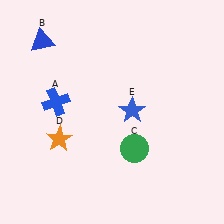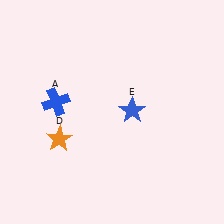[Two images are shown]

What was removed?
The blue triangle (B), the green circle (C) were removed in Image 2.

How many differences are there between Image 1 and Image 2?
There are 2 differences between the two images.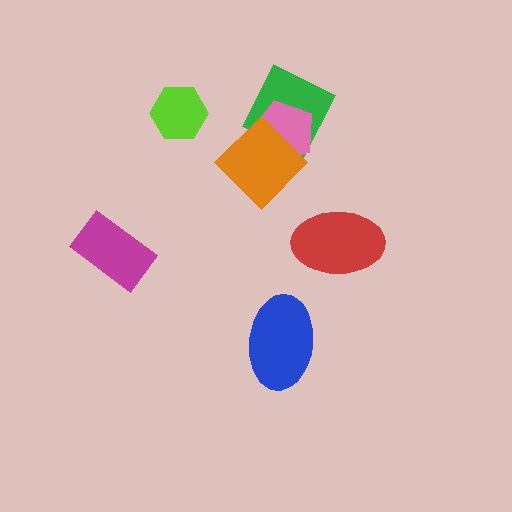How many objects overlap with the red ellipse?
0 objects overlap with the red ellipse.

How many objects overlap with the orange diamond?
2 objects overlap with the orange diamond.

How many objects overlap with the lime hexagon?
0 objects overlap with the lime hexagon.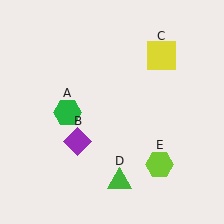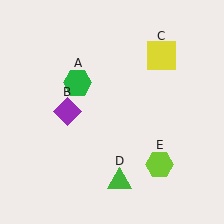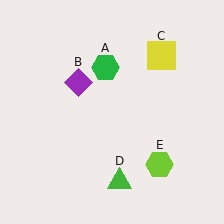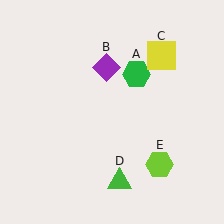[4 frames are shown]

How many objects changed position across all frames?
2 objects changed position: green hexagon (object A), purple diamond (object B).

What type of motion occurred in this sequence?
The green hexagon (object A), purple diamond (object B) rotated clockwise around the center of the scene.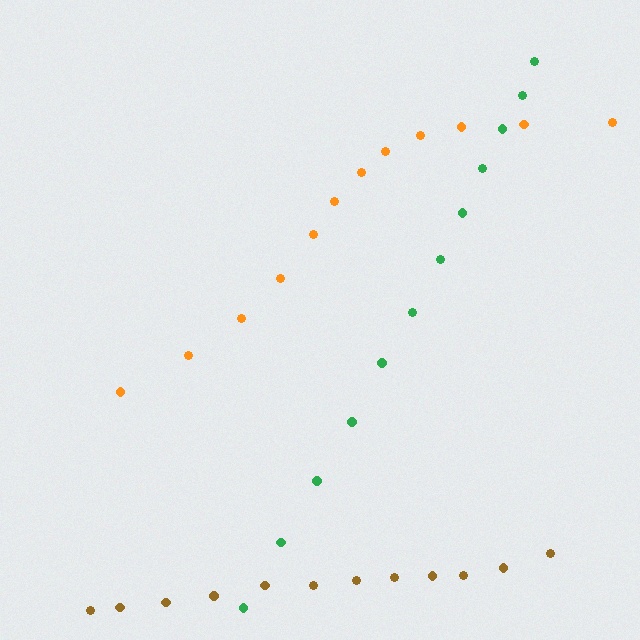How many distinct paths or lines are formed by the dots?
There are 3 distinct paths.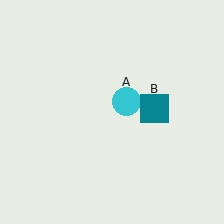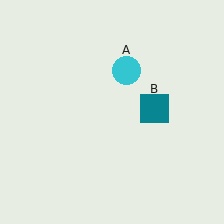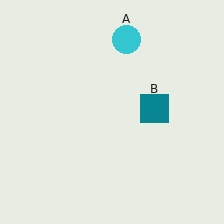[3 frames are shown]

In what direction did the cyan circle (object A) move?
The cyan circle (object A) moved up.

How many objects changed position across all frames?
1 object changed position: cyan circle (object A).